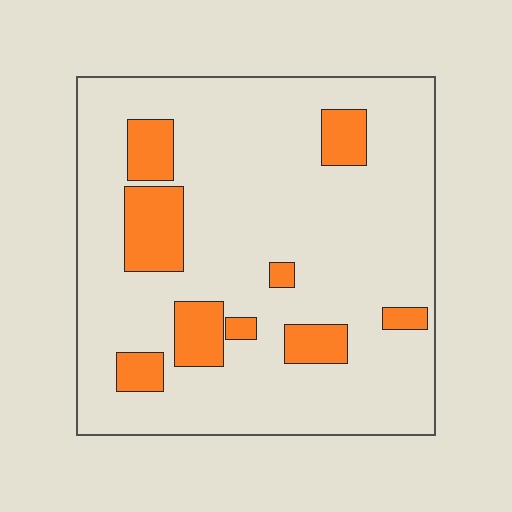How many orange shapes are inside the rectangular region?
9.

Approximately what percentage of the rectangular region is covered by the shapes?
Approximately 15%.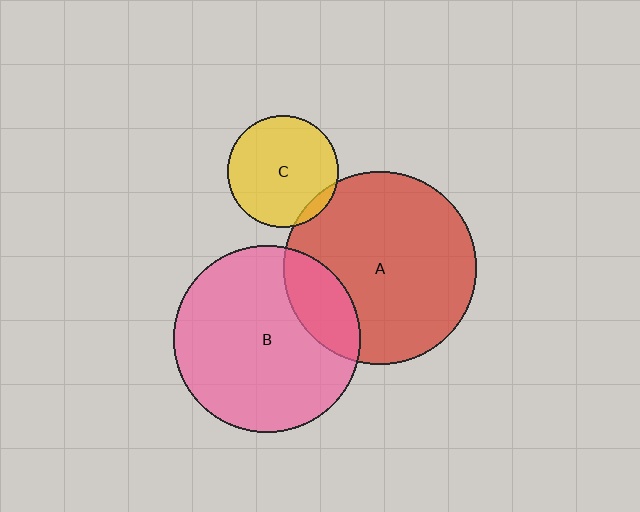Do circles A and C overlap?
Yes.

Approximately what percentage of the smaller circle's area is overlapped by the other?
Approximately 5%.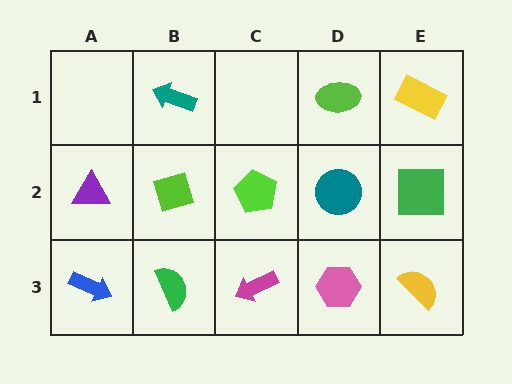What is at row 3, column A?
A blue arrow.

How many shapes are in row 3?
5 shapes.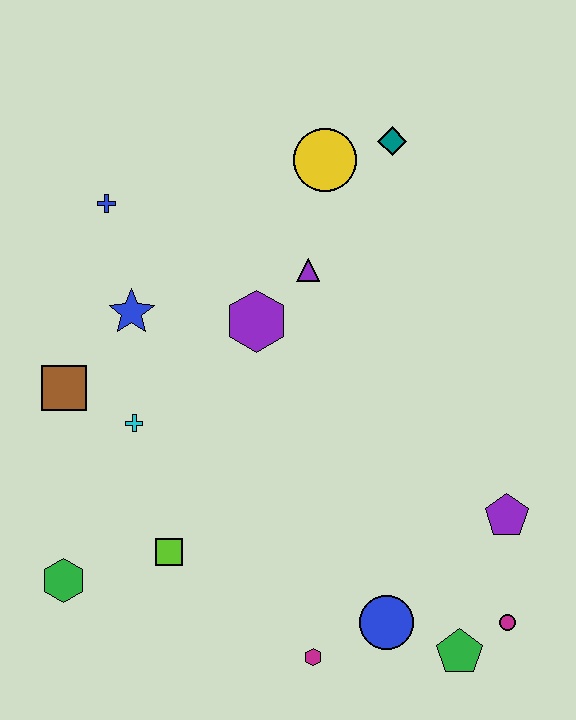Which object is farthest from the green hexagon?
The teal diamond is farthest from the green hexagon.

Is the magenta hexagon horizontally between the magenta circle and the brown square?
Yes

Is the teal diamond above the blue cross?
Yes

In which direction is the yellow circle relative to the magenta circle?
The yellow circle is above the magenta circle.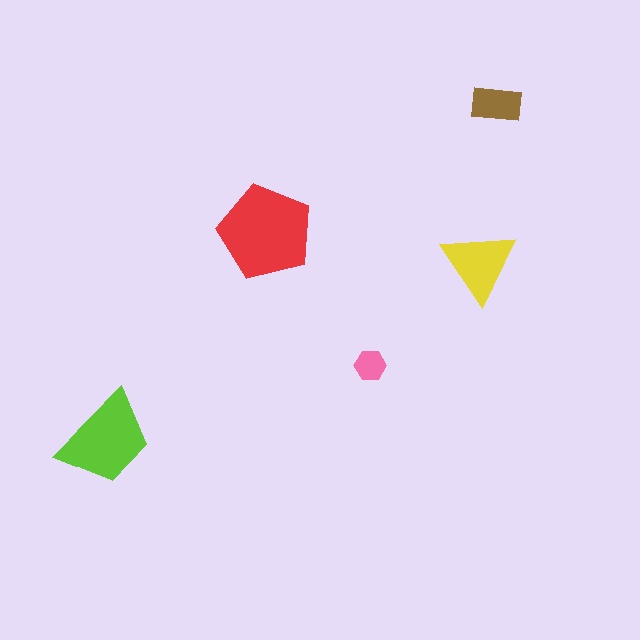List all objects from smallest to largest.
The pink hexagon, the brown rectangle, the yellow triangle, the lime trapezoid, the red pentagon.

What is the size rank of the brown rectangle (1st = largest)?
4th.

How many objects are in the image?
There are 5 objects in the image.